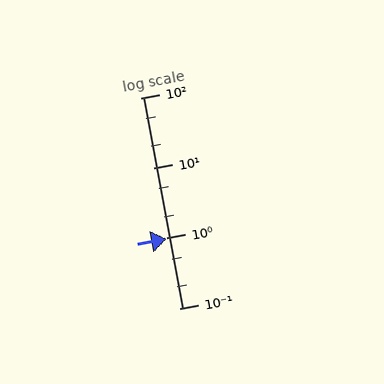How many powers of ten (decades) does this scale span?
The scale spans 3 decades, from 0.1 to 100.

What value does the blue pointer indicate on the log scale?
The pointer indicates approximately 0.97.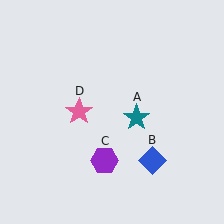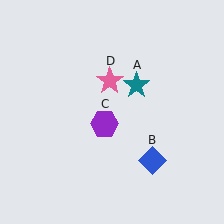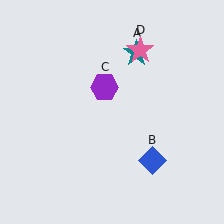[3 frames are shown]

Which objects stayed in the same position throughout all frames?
Blue diamond (object B) remained stationary.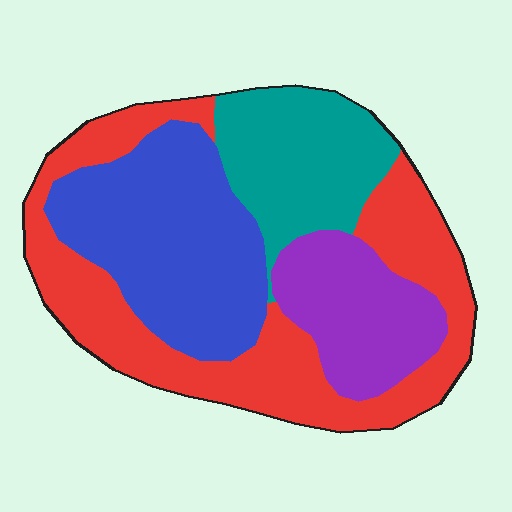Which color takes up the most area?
Red, at roughly 35%.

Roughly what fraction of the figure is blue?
Blue takes up about one quarter (1/4) of the figure.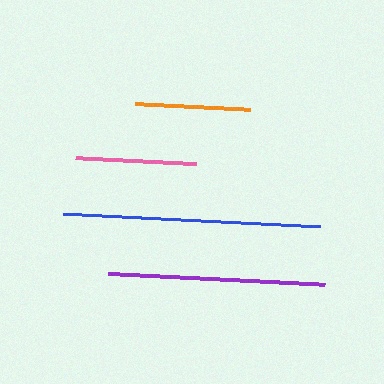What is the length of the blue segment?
The blue segment is approximately 258 pixels long.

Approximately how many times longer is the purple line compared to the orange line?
The purple line is approximately 1.9 times the length of the orange line.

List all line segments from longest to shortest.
From longest to shortest: blue, purple, pink, orange.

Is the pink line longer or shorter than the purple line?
The purple line is longer than the pink line.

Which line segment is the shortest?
The orange line is the shortest at approximately 114 pixels.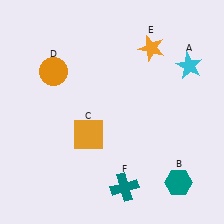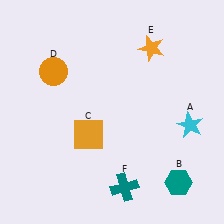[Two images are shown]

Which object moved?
The cyan star (A) moved down.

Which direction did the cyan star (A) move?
The cyan star (A) moved down.